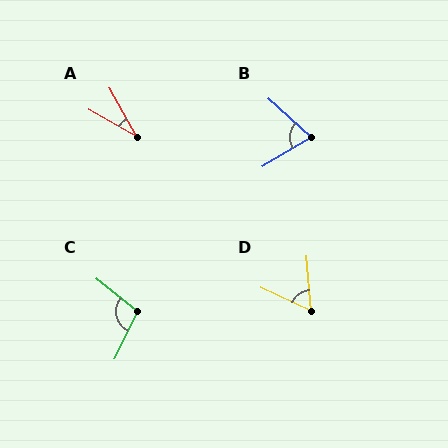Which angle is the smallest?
A, at approximately 31 degrees.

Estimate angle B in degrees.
Approximately 73 degrees.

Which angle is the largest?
C, at approximately 103 degrees.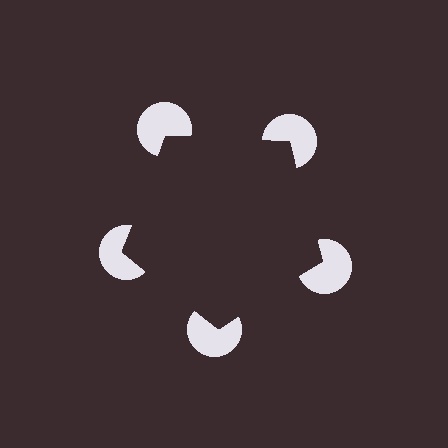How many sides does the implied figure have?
5 sides.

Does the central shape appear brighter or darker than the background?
It typically appears slightly darker than the background, even though no actual brightness change is drawn.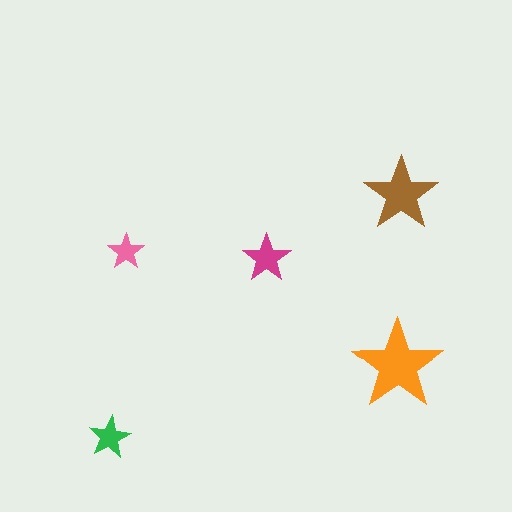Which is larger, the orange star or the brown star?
The orange one.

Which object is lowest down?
The green star is bottommost.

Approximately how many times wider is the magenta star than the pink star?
About 1.5 times wider.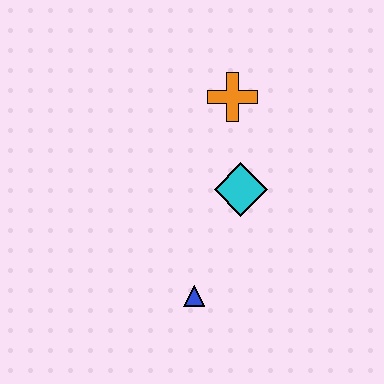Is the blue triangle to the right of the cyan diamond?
No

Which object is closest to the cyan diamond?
The orange cross is closest to the cyan diamond.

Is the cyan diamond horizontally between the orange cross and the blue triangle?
No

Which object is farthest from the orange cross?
The blue triangle is farthest from the orange cross.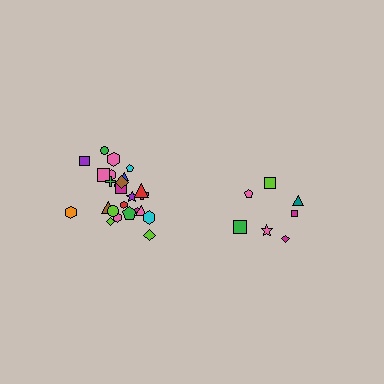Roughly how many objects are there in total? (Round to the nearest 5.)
Roughly 30 objects in total.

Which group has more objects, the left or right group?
The left group.